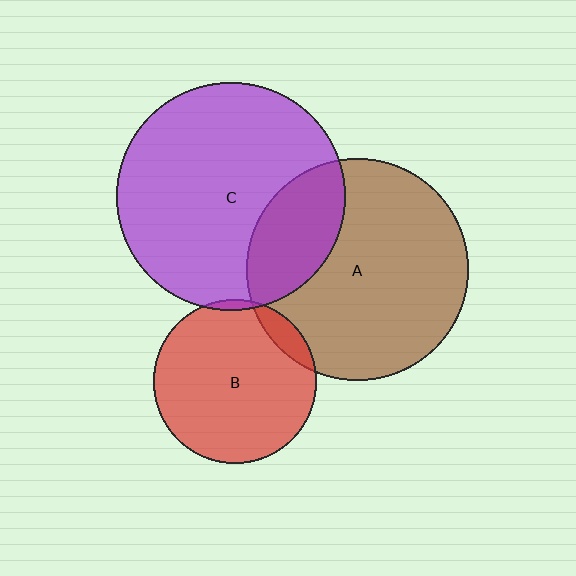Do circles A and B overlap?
Yes.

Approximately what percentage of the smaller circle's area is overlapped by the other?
Approximately 10%.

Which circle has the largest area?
Circle C (purple).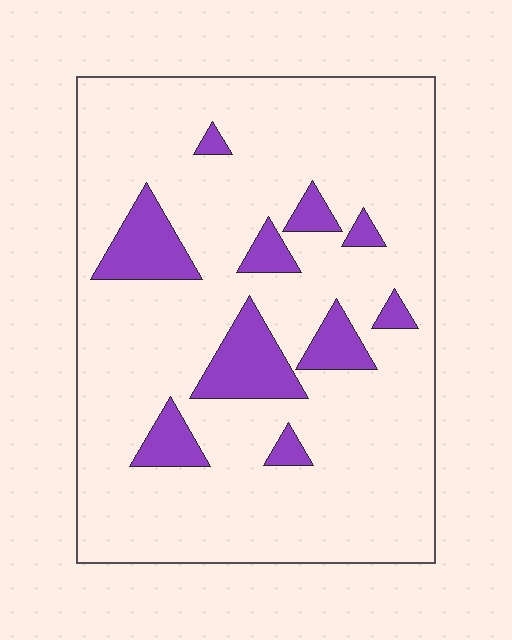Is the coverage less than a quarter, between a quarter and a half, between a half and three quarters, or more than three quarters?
Less than a quarter.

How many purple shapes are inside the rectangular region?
10.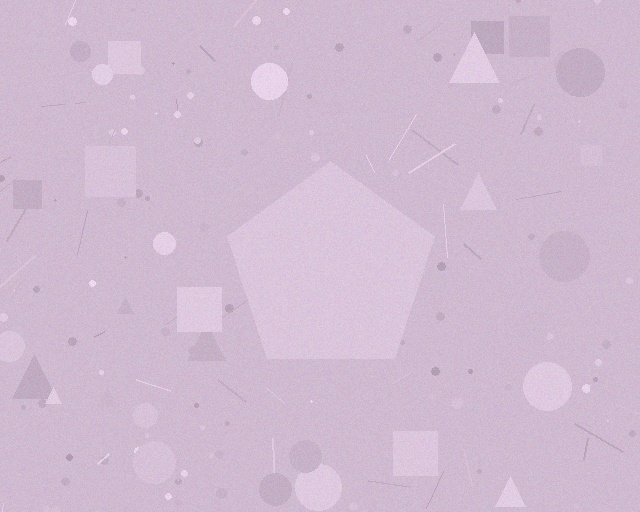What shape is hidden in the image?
A pentagon is hidden in the image.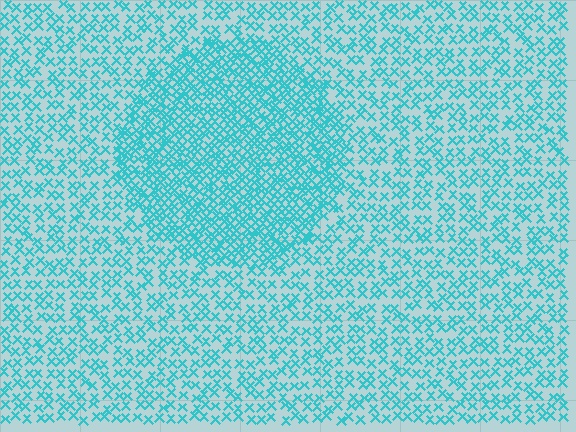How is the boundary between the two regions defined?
The boundary is defined by a change in element density (approximately 2.0x ratio). All elements are the same color, size, and shape.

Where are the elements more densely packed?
The elements are more densely packed inside the circle boundary.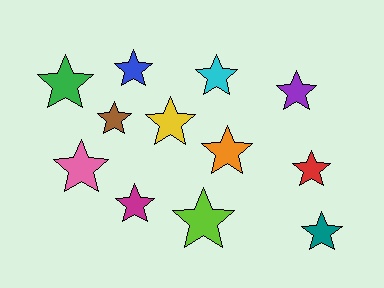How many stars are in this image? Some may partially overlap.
There are 12 stars.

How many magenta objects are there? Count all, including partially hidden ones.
There is 1 magenta object.